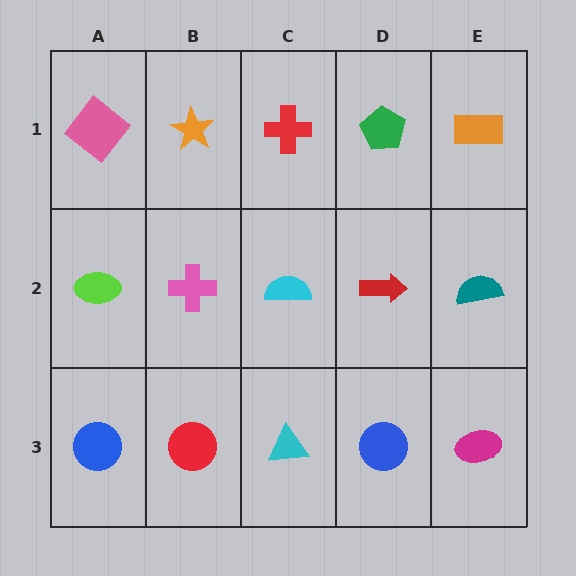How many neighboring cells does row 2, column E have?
3.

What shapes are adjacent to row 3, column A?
A lime ellipse (row 2, column A), a red circle (row 3, column B).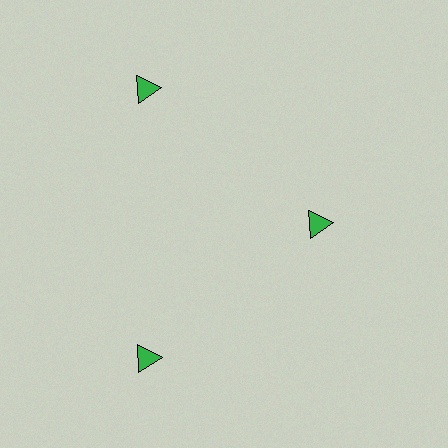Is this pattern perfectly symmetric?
No. The 3 green triangles are arranged in a ring, but one element near the 3 o'clock position is pulled inward toward the center, breaking the 3-fold rotational symmetry.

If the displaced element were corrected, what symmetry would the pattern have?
It would have 3-fold rotational symmetry — the pattern would map onto itself every 120 degrees.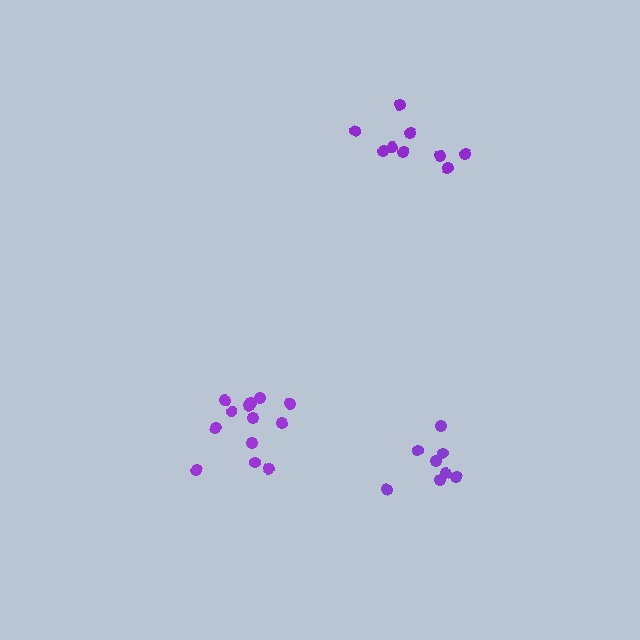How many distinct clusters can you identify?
There are 3 distinct clusters.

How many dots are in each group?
Group 1: 13 dots, Group 2: 9 dots, Group 3: 9 dots (31 total).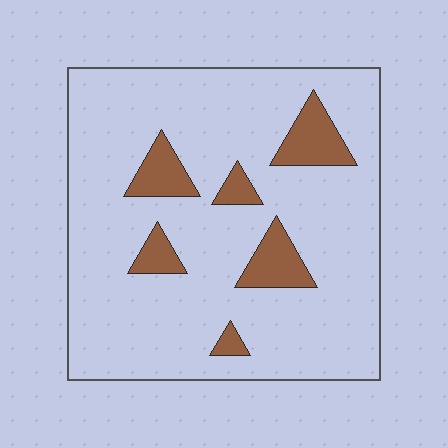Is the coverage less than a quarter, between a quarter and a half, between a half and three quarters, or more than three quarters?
Less than a quarter.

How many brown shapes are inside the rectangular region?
6.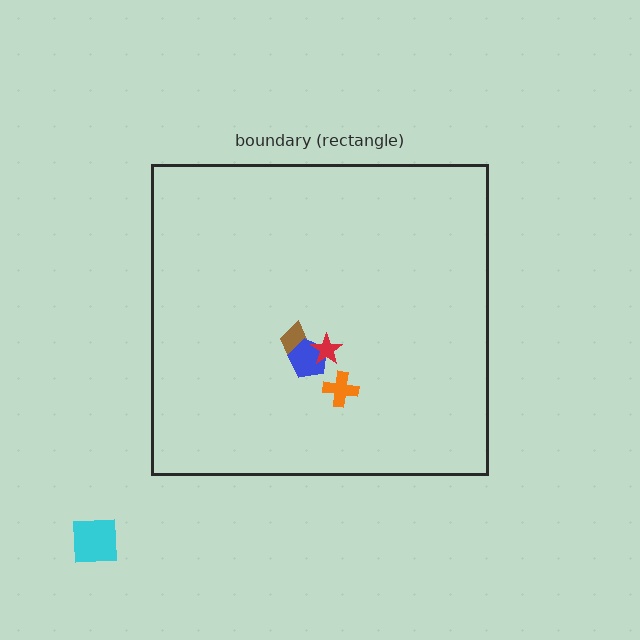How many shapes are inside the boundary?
4 inside, 1 outside.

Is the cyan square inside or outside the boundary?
Outside.